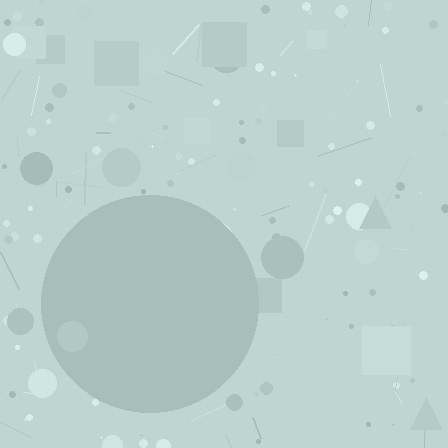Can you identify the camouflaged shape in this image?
The camouflaged shape is a circle.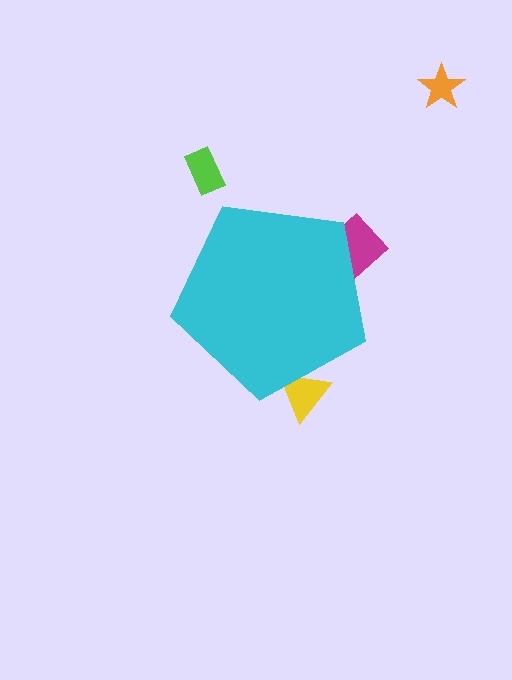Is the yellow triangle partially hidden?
Yes, the yellow triangle is partially hidden behind the cyan pentagon.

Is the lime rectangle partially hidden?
No, the lime rectangle is fully visible.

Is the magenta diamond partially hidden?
Yes, the magenta diamond is partially hidden behind the cyan pentagon.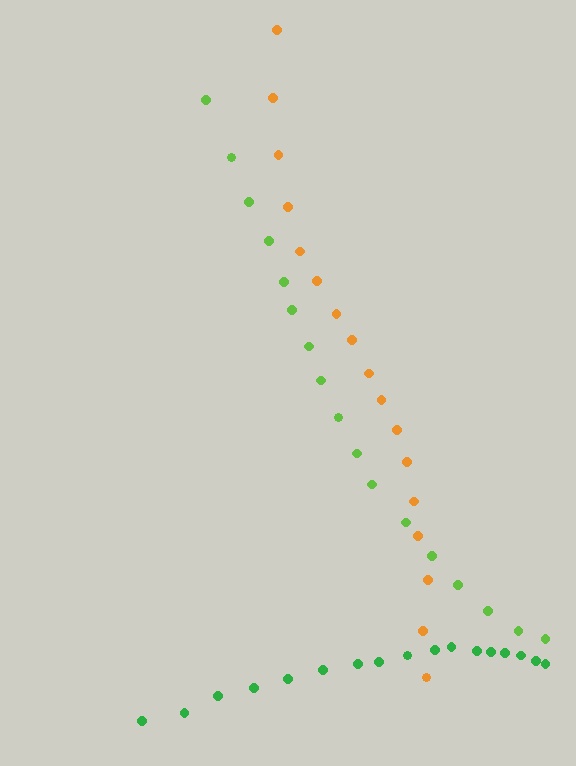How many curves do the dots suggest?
There are 3 distinct paths.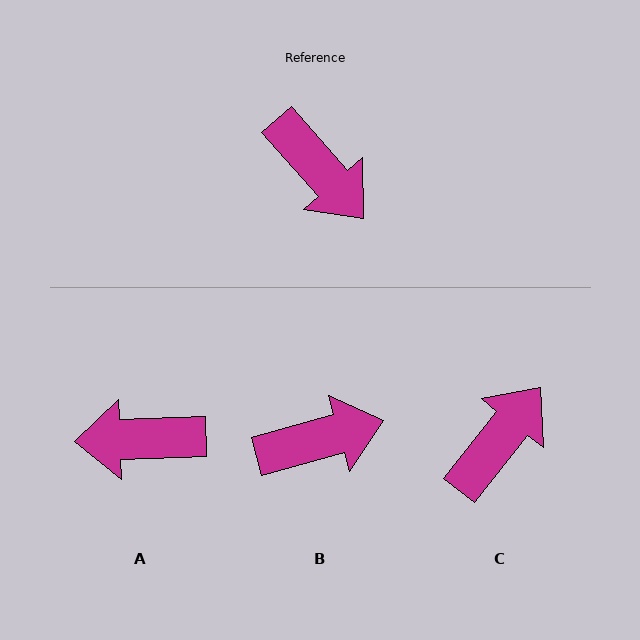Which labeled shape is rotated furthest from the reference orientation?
A, about 129 degrees away.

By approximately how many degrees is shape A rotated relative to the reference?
Approximately 129 degrees clockwise.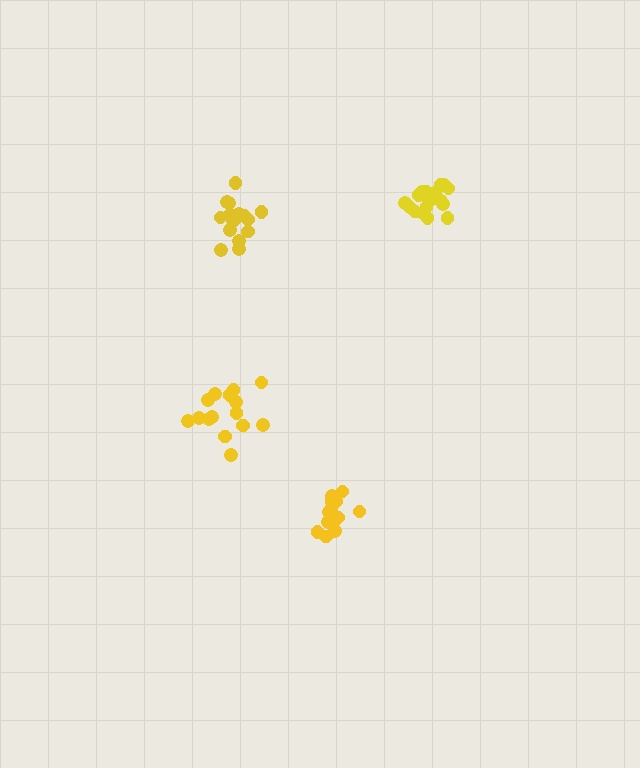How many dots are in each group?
Group 1: 16 dots, Group 2: 13 dots, Group 3: 15 dots, Group 4: 19 dots (63 total).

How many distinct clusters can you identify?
There are 4 distinct clusters.